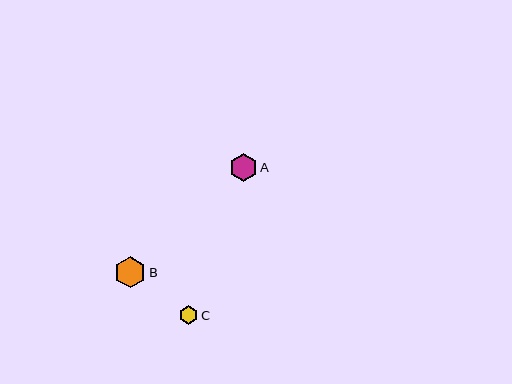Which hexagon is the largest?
Hexagon B is the largest with a size of approximately 32 pixels.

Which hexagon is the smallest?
Hexagon C is the smallest with a size of approximately 19 pixels.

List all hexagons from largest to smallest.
From largest to smallest: B, A, C.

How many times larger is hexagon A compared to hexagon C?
Hexagon A is approximately 1.5 times the size of hexagon C.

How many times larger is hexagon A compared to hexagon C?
Hexagon A is approximately 1.5 times the size of hexagon C.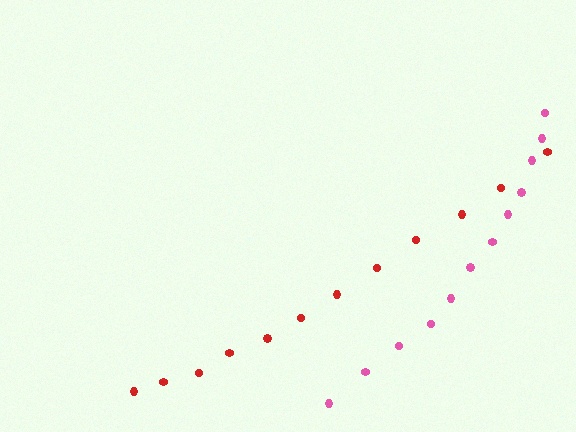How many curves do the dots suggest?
There are 2 distinct paths.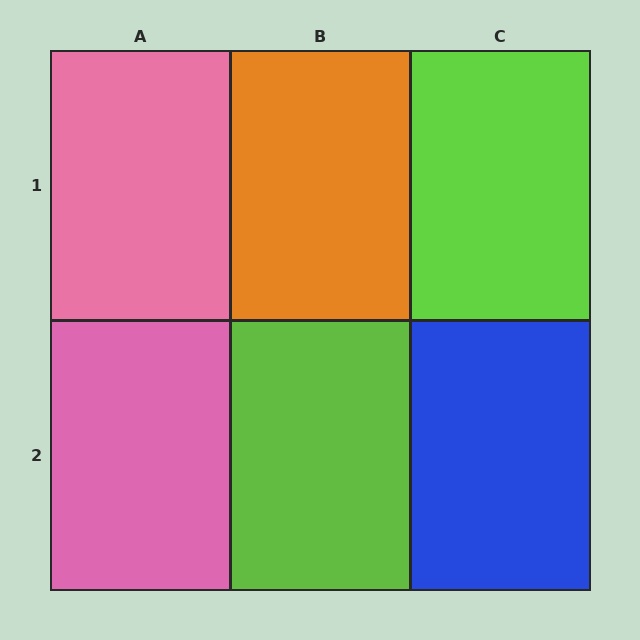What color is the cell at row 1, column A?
Pink.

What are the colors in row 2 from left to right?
Pink, lime, blue.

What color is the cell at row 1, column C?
Lime.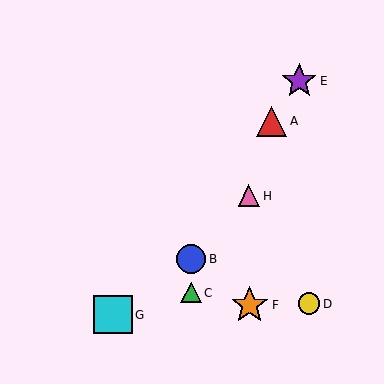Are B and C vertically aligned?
Yes, both are at x≈191.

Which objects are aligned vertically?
Objects B, C are aligned vertically.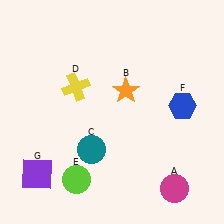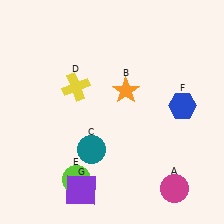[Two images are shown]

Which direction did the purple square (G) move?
The purple square (G) moved right.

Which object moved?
The purple square (G) moved right.